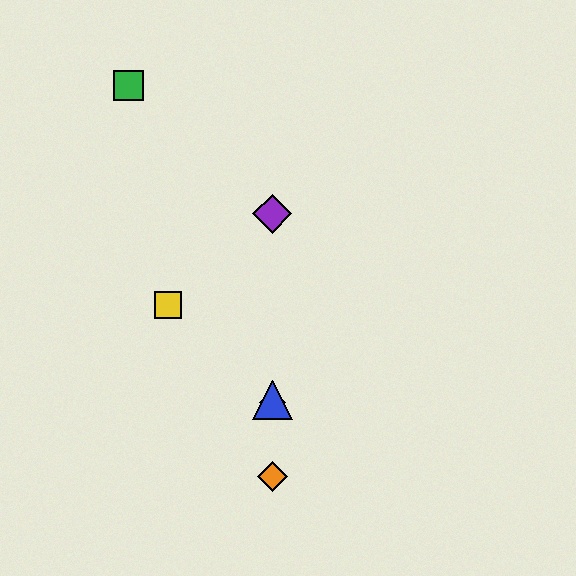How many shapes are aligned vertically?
4 shapes (the red diamond, the blue triangle, the purple diamond, the orange diamond) are aligned vertically.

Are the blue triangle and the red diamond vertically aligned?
Yes, both are at x≈272.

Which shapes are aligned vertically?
The red diamond, the blue triangle, the purple diamond, the orange diamond are aligned vertically.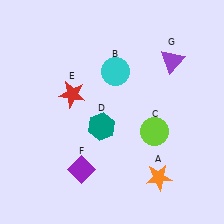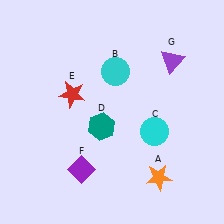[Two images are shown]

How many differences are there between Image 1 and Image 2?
There is 1 difference between the two images.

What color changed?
The circle (C) changed from lime in Image 1 to cyan in Image 2.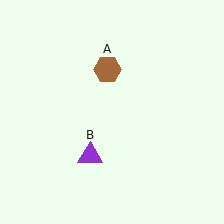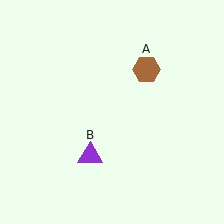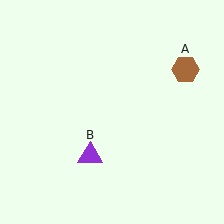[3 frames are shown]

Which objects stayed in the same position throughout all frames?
Purple triangle (object B) remained stationary.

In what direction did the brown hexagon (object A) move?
The brown hexagon (object A) moved right.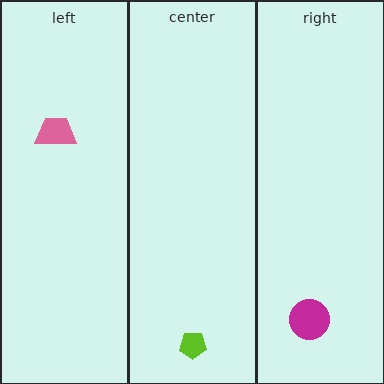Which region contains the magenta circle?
The right region.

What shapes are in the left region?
The pink trapezoid.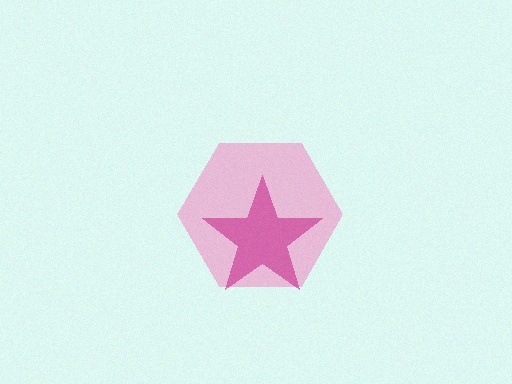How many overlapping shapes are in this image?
There are 2 overlapping shapes in the image.